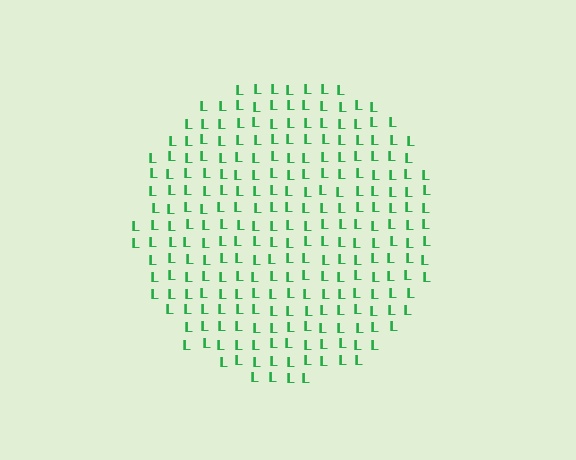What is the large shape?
The large shape is a circle.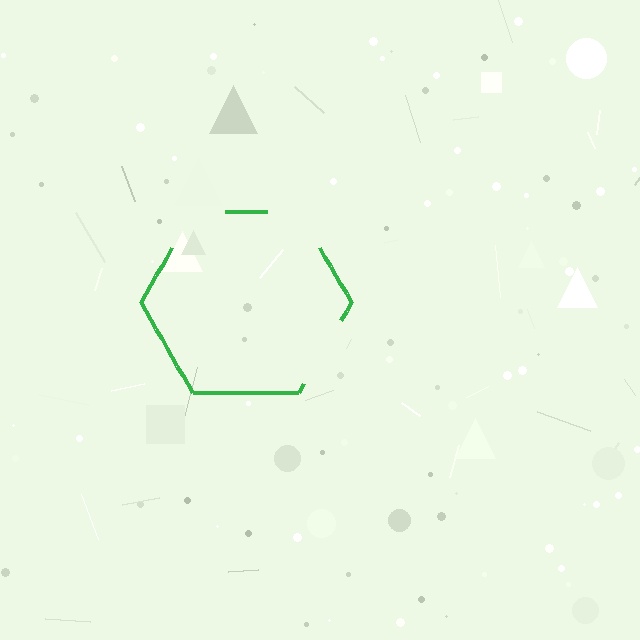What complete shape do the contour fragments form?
The contour fragments form a hexagon.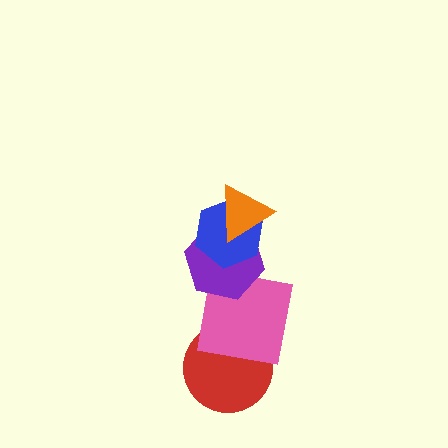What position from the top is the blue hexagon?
The blue hexagon is 2nd from the top.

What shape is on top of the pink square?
The purple hexagon is on top of the pink square.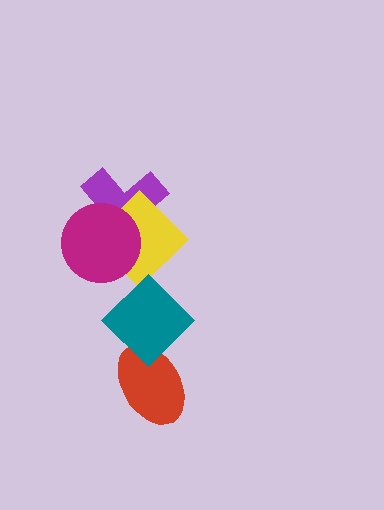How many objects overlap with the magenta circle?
2 objects overlap with the magenta circle.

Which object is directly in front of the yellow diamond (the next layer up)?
The magenta circle is directly in front of the yellow diamond.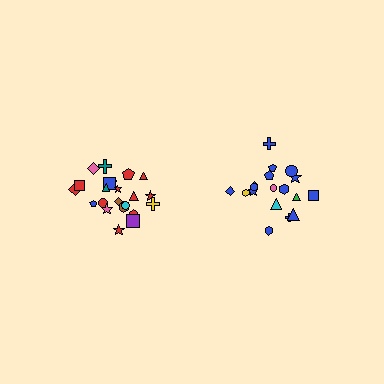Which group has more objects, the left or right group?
The left group.